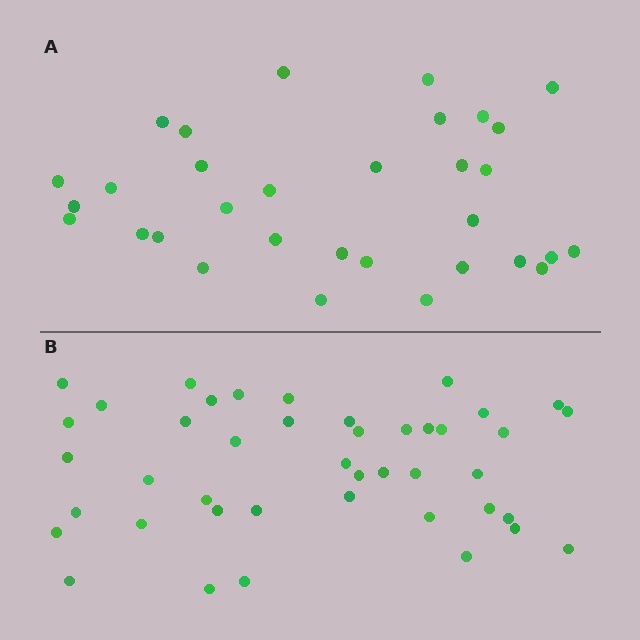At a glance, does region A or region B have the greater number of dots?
Region B (the bottom region) has more dots.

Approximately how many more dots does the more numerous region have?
Region B has roughly 12 or so more dots than region A.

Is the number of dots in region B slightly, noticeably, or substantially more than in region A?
Region B has noticeably more, but not dramatically so. The ratio is roughly 1.3 to 1.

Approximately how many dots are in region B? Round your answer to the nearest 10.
About 40 dots. (The exact count is 43, which rounds to 40.)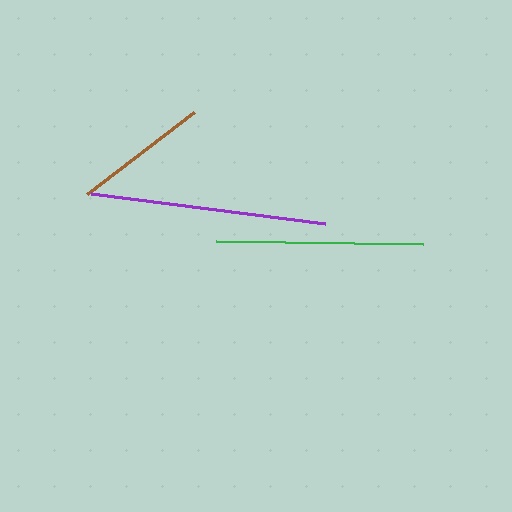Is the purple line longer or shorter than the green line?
The purple line is longer than the green line.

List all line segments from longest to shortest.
From longest to shortest: purple, green, brown.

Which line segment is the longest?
The purple line is the longest at approximately 235 pixels.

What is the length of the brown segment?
The brown segment is approximately 134 pixels long.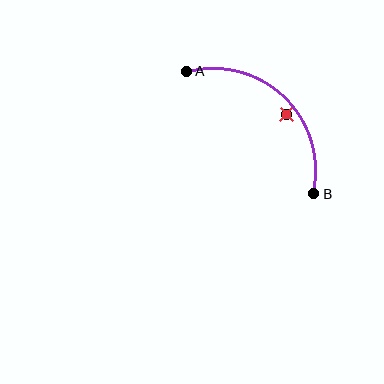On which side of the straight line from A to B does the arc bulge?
The arc bulges above and to the right of the straight line connecting A and B.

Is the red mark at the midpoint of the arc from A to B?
No — the red mark does not lie on the arc at all. It sits slightly inside the curve.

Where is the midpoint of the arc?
The arc midpoint is the point on the curve farthest from the straight line joining A and B. It sits above and to the right of that line.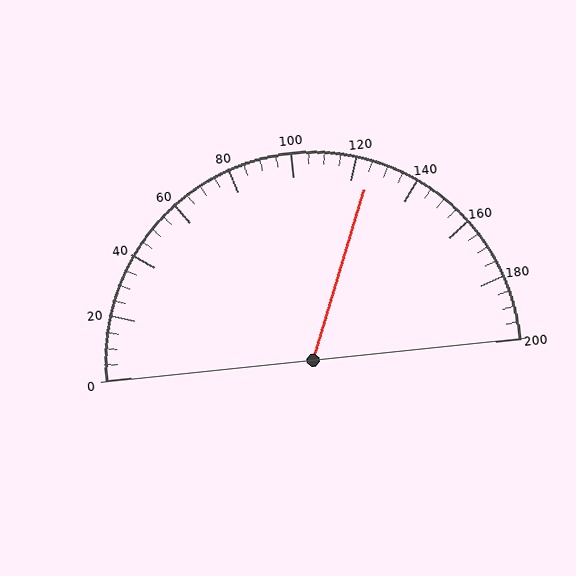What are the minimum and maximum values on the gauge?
The gauge ranges from 0 to 200.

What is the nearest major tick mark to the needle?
The nearest major tick mark is 120.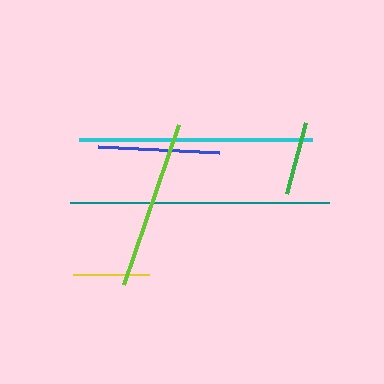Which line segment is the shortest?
The green line is the shortest at approximately 74 pixels.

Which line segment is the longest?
The teal line is the longest at approximately 259 pixels.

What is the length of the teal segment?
The teal segment is approximately 259 pixels long.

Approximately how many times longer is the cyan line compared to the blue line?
The cyan line is approximately 1.9 times the length of the blue line.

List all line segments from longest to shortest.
From longest to shortest: teal, cyan, lime, blue, yellow, green.